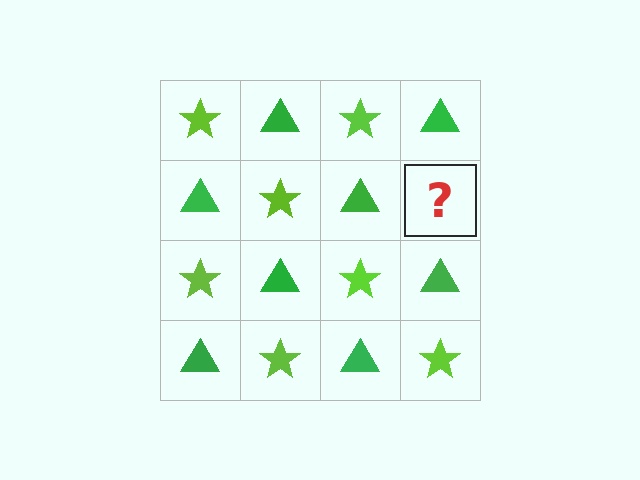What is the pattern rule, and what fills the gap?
The rule is that it alternates lime star and green triangle in a checkerboard pattern. The gap should be filled with a lime star.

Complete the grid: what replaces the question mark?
The question mark should be replaced with a lime star.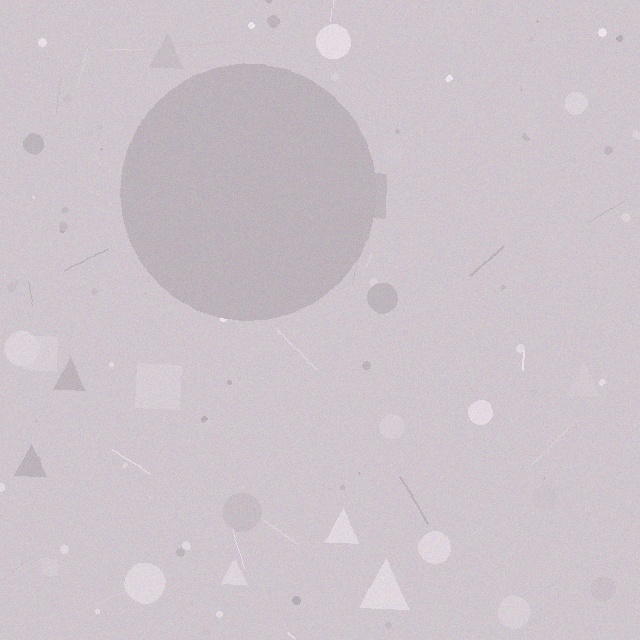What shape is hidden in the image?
A circle is hidden in the image.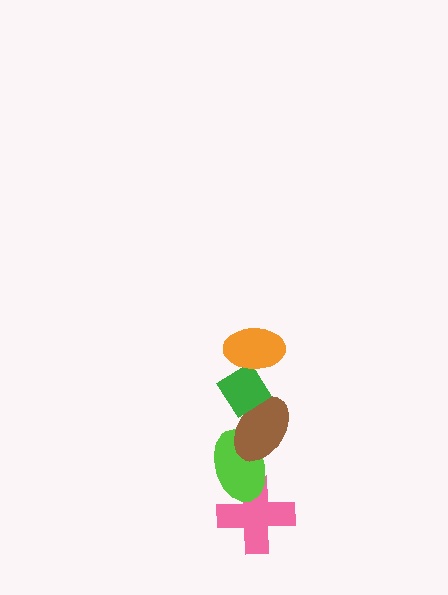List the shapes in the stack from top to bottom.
From top to bottom: the orange ellipse, the green diamond, the brown ellipse, the lime ellipse, the pink cross.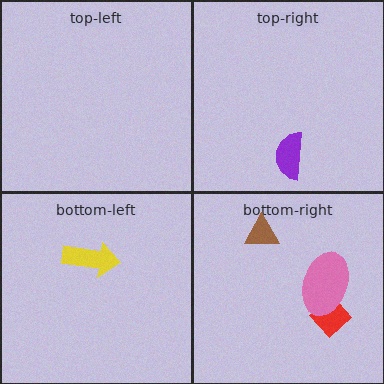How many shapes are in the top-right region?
1.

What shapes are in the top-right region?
The purple semicircle.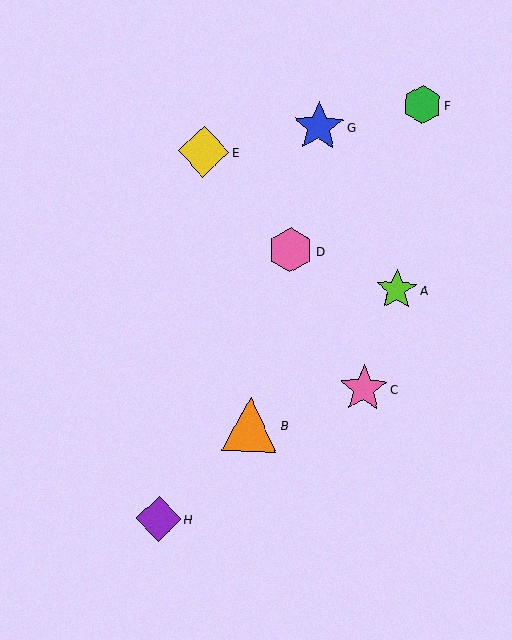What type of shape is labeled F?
Shape F is a green hexagon.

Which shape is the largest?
The orange triangle (labeled B) is the largest.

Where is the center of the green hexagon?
The center of the green hexagon is at (423, 105).